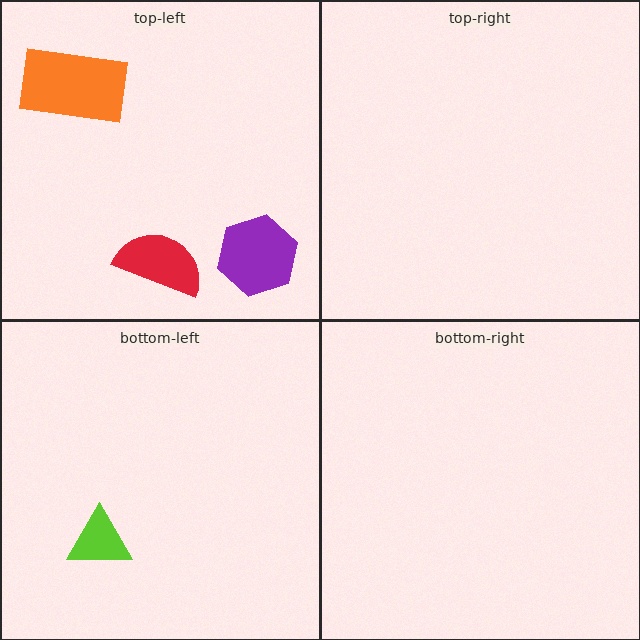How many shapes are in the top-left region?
3.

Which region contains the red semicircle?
The top-left region.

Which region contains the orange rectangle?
The top-left region.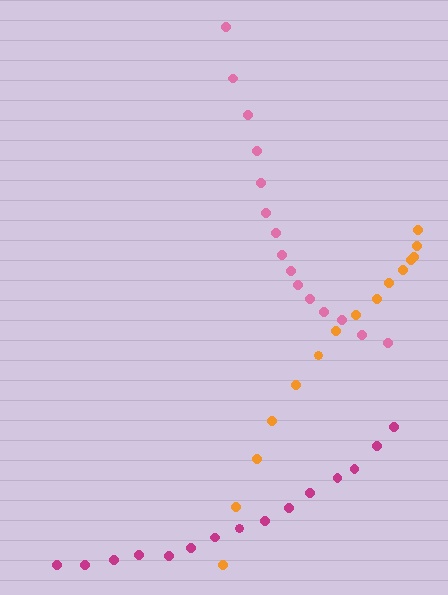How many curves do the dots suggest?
There are 3 distinct paths.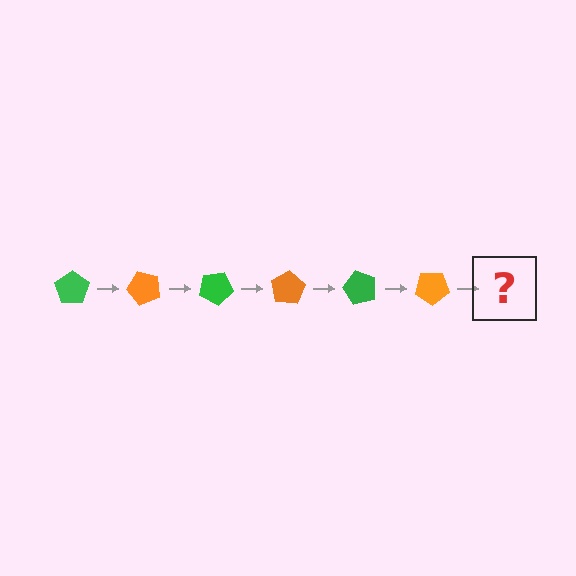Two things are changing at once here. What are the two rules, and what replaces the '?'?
The two rules are that it rotates 50 degrees each step and the color cycles through green and orange. The '?' should be a green pentagon, rotated 300 degrees from the start.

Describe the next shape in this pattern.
It should be a green pentagon, rotated 300 degrees from the start.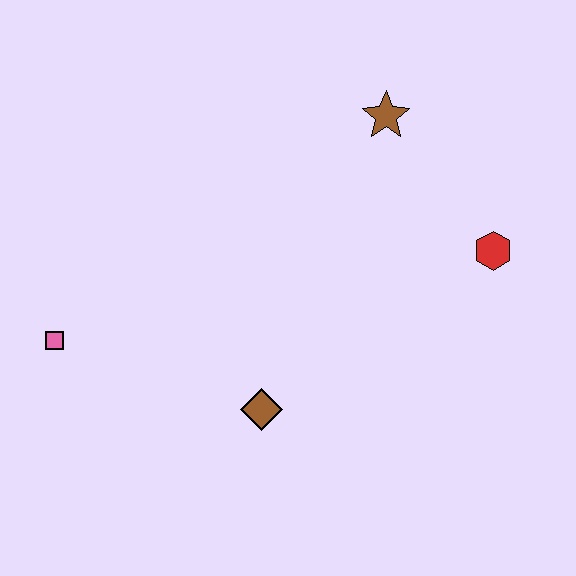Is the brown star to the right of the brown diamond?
Yes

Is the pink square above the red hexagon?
No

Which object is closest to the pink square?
The brown diamond is closest to the pink square.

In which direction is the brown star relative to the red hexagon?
The brown star is above the red hexagon.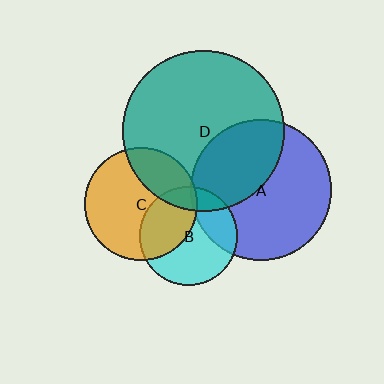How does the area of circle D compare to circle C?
Approximately 2.0 times.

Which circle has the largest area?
Circle D (teal).